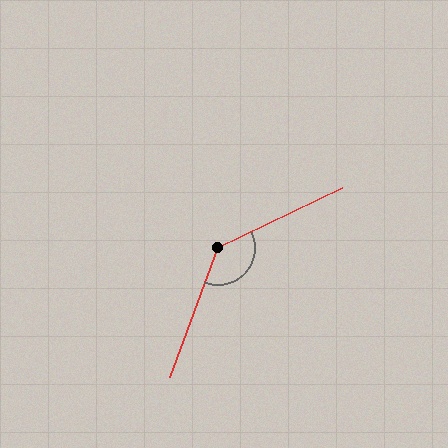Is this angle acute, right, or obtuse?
It is obtuse.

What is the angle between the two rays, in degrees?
Approximately 136 degrees.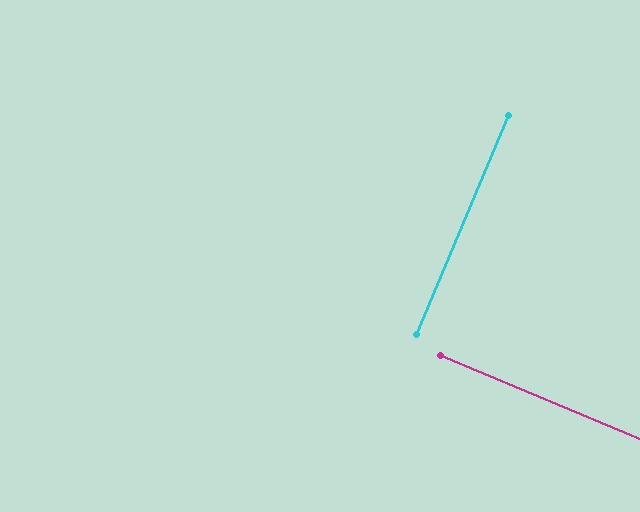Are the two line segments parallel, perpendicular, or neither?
Perpendicular — they meet at approximately 90°.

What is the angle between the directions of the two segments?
Approximately 90 degrees.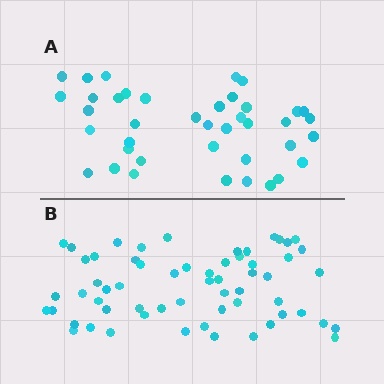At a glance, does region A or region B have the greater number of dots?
Region B (the bottom region) has more dots.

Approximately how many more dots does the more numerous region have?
Region B has approximately 20 more dots than region A.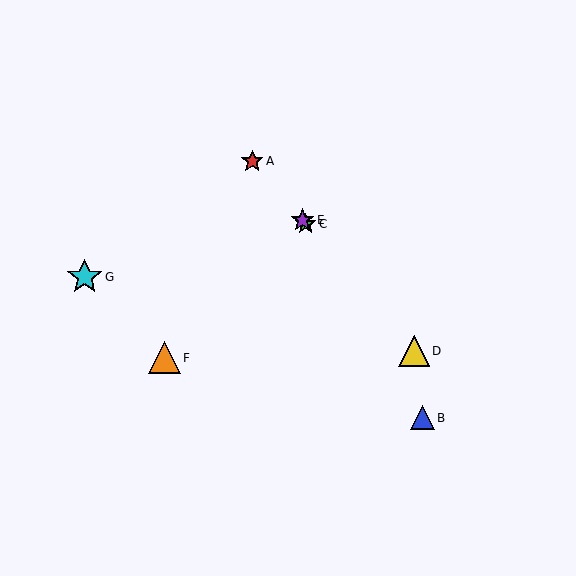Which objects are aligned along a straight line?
Objects A, C, D, E are aligned along a straight line.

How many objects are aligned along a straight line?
4 objects (A, C, D, E) are aligned along a straight line.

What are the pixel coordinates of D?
Object D is at (414, 351).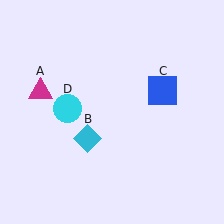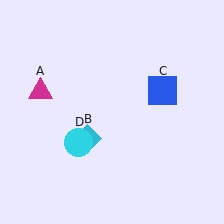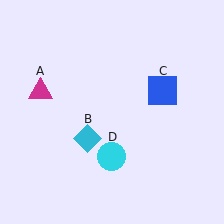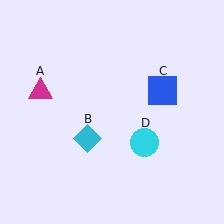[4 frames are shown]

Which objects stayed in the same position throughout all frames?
Magenta triangle (object A) and cyan diamond (object B) and blue square (object C) remained stationary.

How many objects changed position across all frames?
1 object changed position: cyan circle (object D).